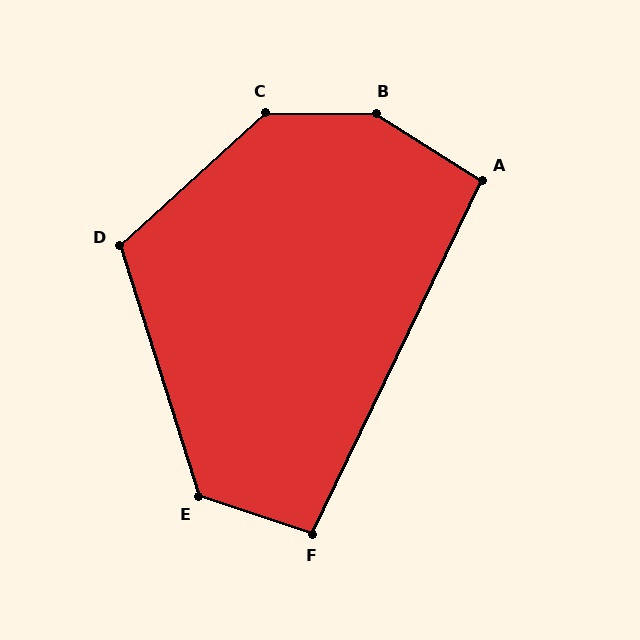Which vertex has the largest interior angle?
B, at approximately 148 degrees.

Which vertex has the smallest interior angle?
A, at approximately 97 degrees.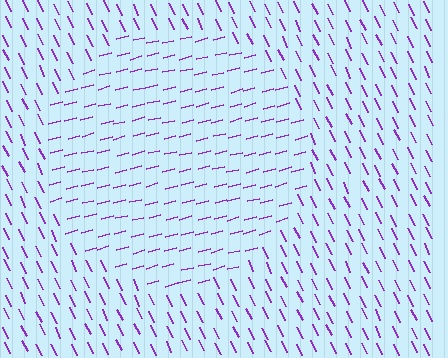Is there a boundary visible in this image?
Yes, there is a texture boundary formed by a change in line orientation.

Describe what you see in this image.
The image is filled with small purple line segments. A circle region in the image has lines oriented differently from the surrounding lines, creating a visible texture boundary.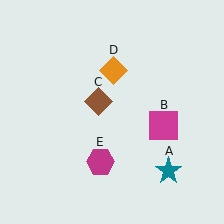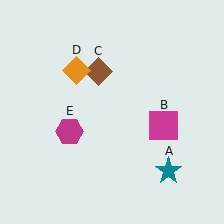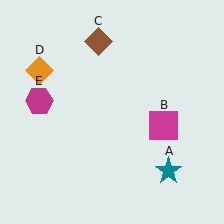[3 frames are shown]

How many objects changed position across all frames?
3 objects changed position: brown diamond (object C), orange diamond (object D), magenta hexagon (object E).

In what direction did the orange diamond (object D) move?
The orange diamond (object D) moved left.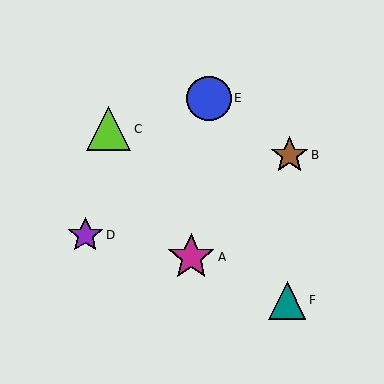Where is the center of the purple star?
The center of the purple star is at (85, 235).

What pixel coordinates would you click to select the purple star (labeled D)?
Click at (85, 235) to select the purple star D.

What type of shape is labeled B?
Shape B is a brown star.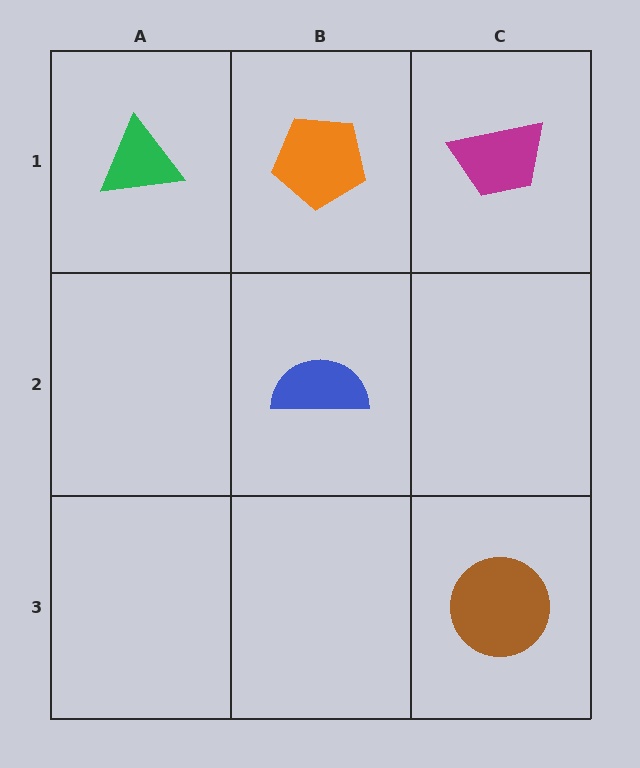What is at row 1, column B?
An orange pentagon.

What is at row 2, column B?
A blue semicircle.